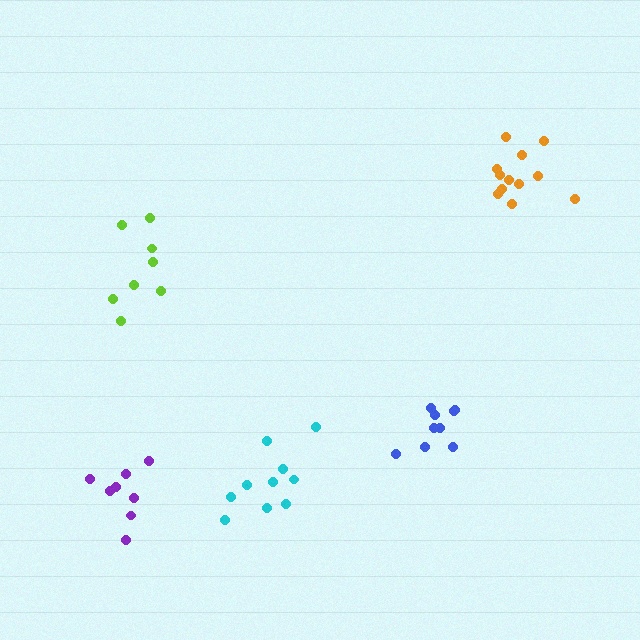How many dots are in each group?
Group 1: 8 dots, Group 2: 8 dots, Group 3: 12 dots, Group 4: 9 dots, Group 5: 10 dots (47 total).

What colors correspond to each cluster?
The clusters are colored: lime, purple, orange, blue, cyan.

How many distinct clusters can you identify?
There are 5 distinct clusters.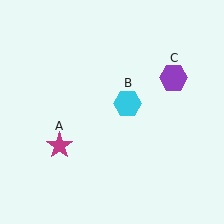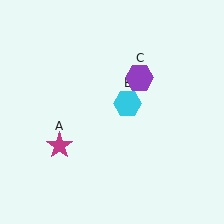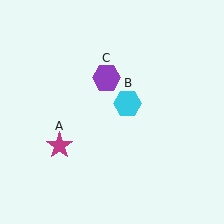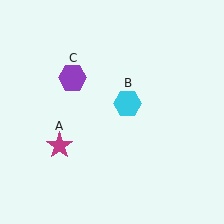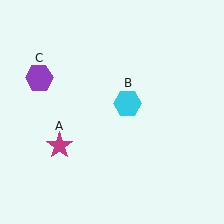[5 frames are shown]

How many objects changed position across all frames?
1 object changed position: purple hexagon (object C).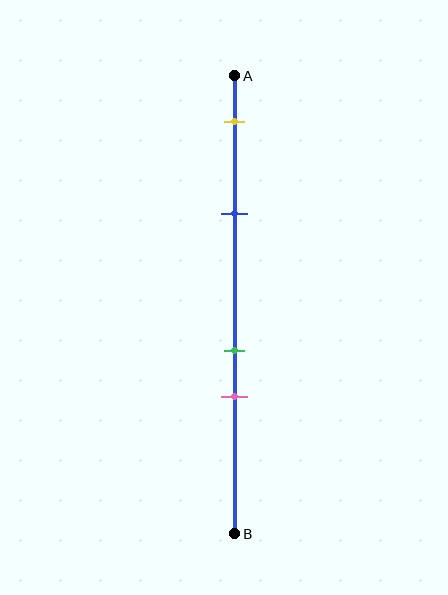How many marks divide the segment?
There are 4 marks dividing the segment.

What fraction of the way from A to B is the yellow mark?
The yellow mark is approximately 10% (0.1) of the way from A to B.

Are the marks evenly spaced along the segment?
No, the marks are not evenly spaced.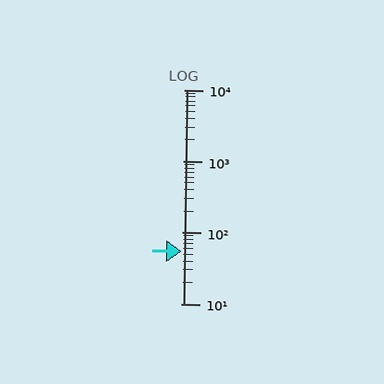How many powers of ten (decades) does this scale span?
The scale spans 3 decades, from 10 to 10000.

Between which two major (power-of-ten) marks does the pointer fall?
The pointer is between 10 and 100.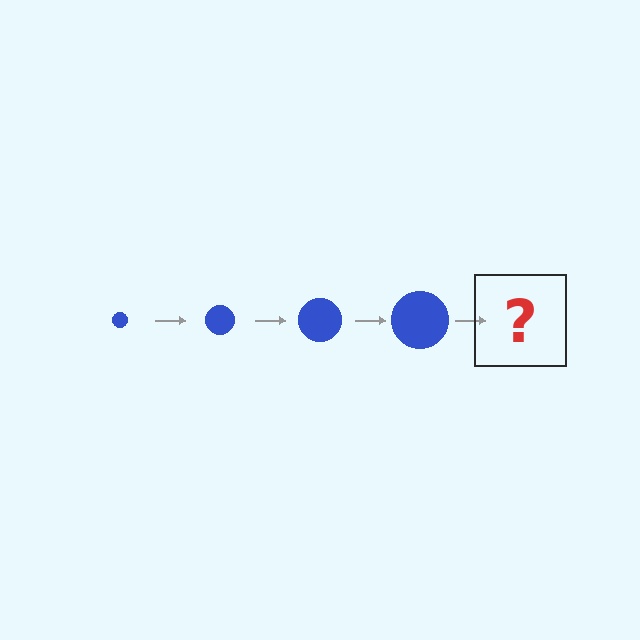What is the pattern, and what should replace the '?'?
The pattern is that the circle gets progressively larger each step. The '?' should be a blue circle, larger than the previous one.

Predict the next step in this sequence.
The next step is a blue circle, larger than the previous one.